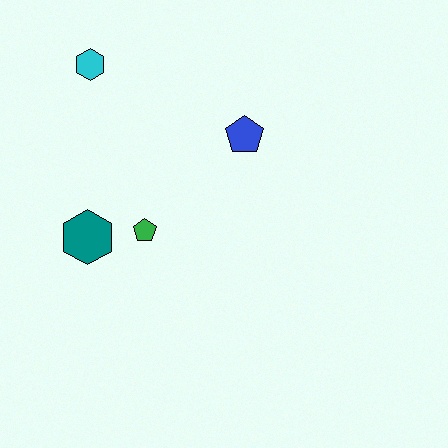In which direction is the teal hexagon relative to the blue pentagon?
The teal hexagon is to the left of the blue pentagon.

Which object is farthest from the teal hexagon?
The blue pentagon is farthest from the teal hexagon.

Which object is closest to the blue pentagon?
The green pentagon is closest to the blue pentagon.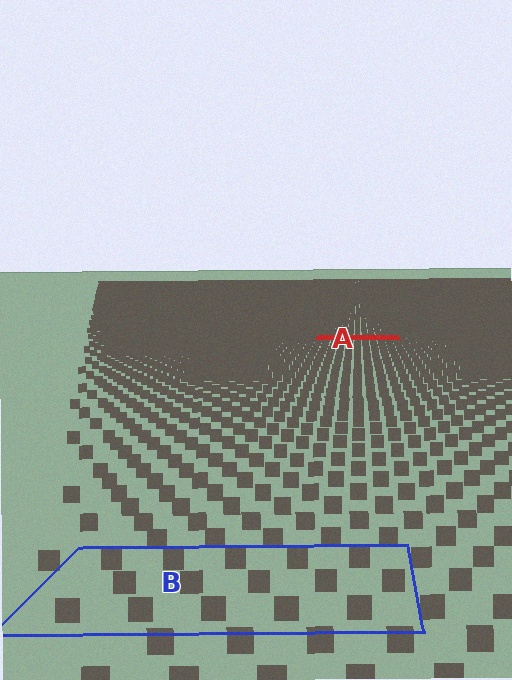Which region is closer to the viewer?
Region B is closer. The texture elements there are larger and more spread out.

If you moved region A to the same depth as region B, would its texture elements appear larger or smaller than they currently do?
They would appear larger. At a closer depth, the same texture elements are projected at a bigger on-screen size.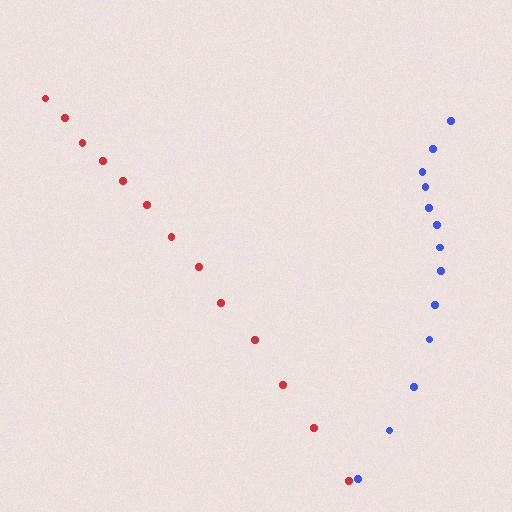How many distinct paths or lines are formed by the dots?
There are 2 distinct paths.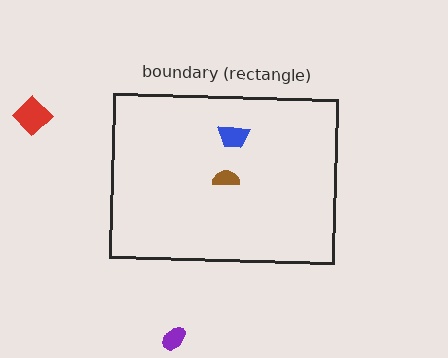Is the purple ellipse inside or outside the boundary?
Outside.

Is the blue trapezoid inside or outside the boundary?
Inside.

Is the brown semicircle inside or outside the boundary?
Inside.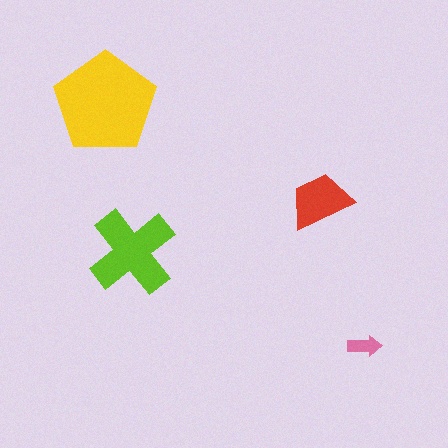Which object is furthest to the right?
The pink arrow is rightmost.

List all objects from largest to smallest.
The yellow pentagon, the lime cross, the red trapezoid, the pink arrow.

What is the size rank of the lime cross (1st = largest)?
2nd.